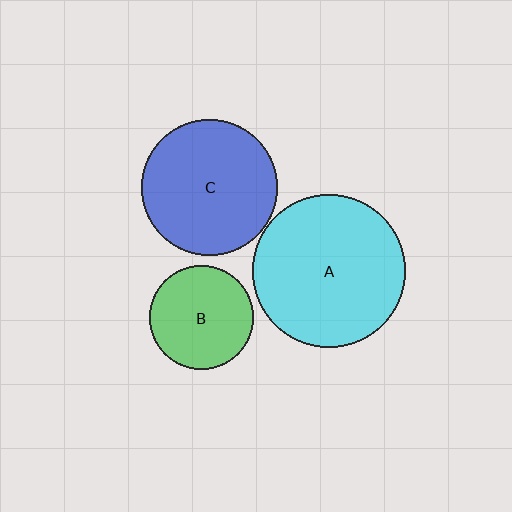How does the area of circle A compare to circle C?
Approximately 1.3 times.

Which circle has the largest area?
Circle A (cyan).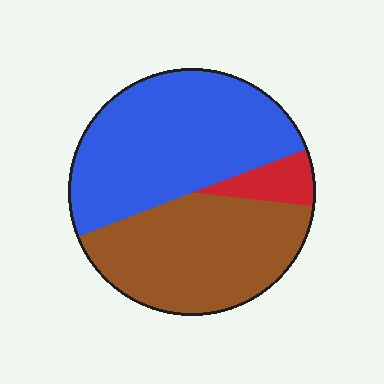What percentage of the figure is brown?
Brown takes up about two fifths (2/5) of the figure.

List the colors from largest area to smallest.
From largest to smallest: blue, brown, red.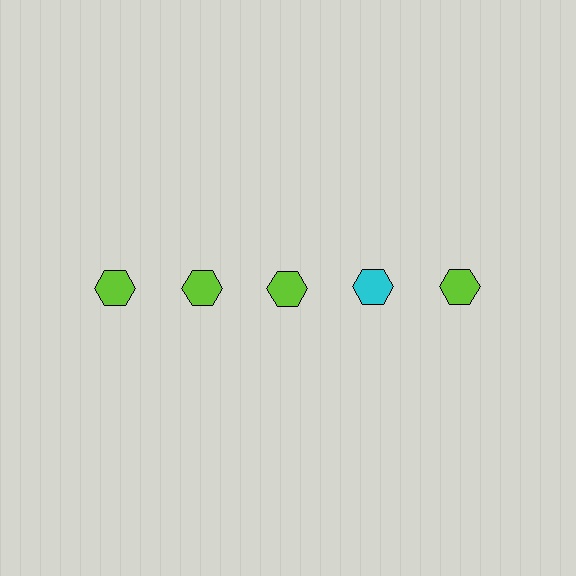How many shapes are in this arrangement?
There are 5 shapes arranged in a grid pattern.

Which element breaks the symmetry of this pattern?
The cyan hexagon in the top row, second from right column breaks the symmetry. All other shapes are lime hexagons.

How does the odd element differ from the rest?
It has a different color: cyan instead of lime.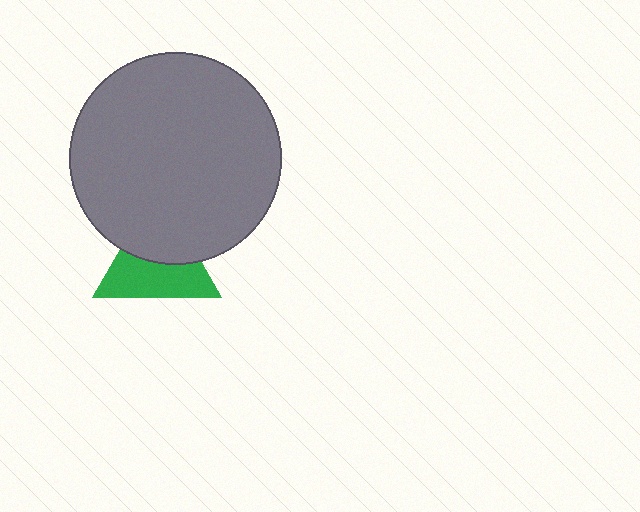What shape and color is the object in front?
The object in front is a gray circle.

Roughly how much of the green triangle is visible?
About half of it is visible (roughly 54%).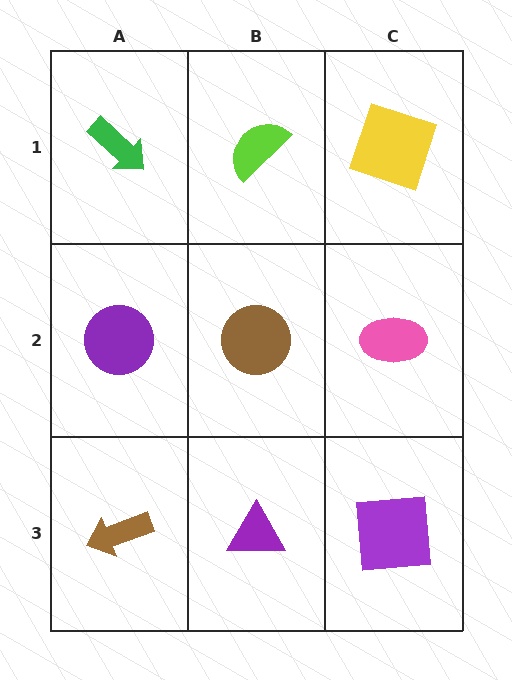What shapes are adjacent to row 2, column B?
A lime semicircle (row 1, column B), a purple triangle (row 3, column B), a purple circle (row 2, column A), a pink ellipse (row 2, column C).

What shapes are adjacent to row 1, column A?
A purple circle (row 2, column A), a lime semicircle (row 1, column B).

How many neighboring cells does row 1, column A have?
2.